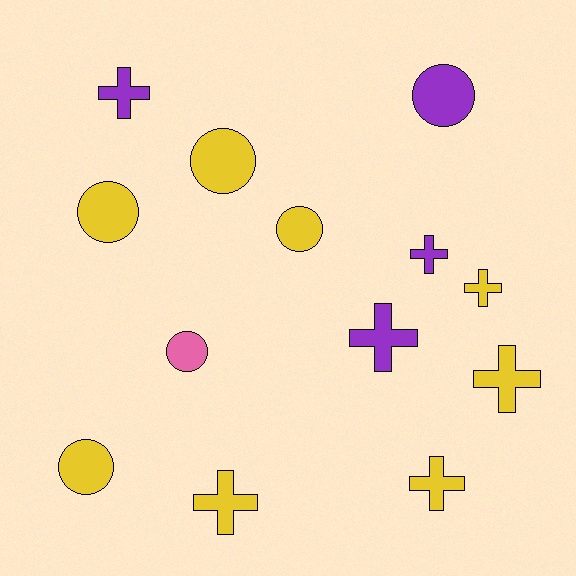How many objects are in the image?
There are 13 objects.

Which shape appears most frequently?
Cross, with 7 objects.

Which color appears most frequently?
Yellow, with 8 objects.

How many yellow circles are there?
There are 4 yellow circles.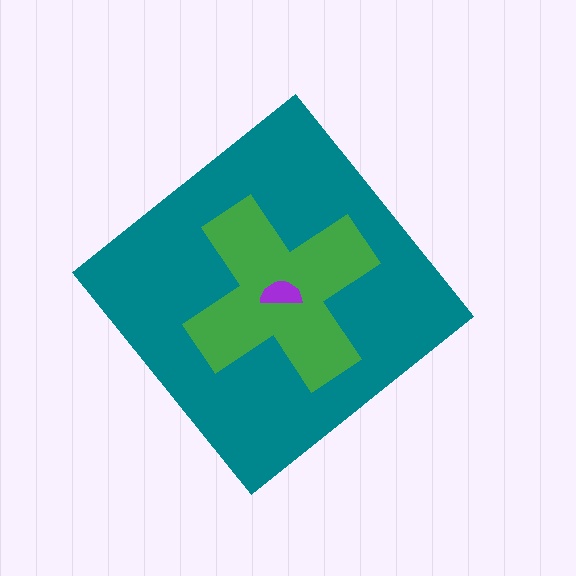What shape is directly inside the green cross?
The purple semicircle.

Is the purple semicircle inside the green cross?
Yes.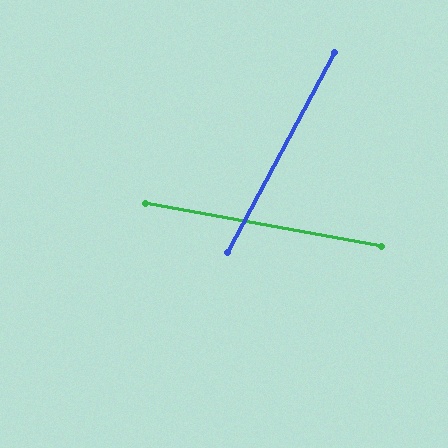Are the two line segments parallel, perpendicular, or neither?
Neither parallel nor perpendicular — they differ by about 72°.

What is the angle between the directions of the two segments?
Approximately 72 degrees.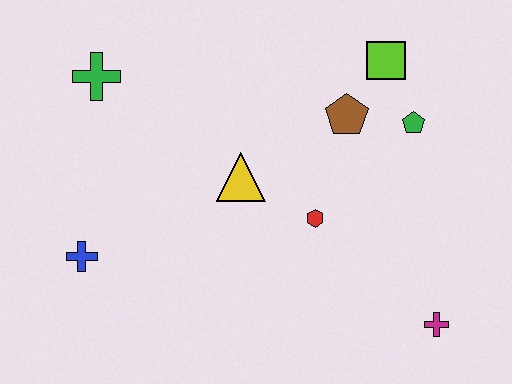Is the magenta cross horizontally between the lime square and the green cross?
No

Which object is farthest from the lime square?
The blue cross is farthest from the lime square.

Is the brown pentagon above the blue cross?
Yes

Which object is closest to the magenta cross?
The red hexagon is closest to the magenta cross.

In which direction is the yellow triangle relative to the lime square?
The yellow triangle is to the left of the lime square.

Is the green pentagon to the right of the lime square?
Yes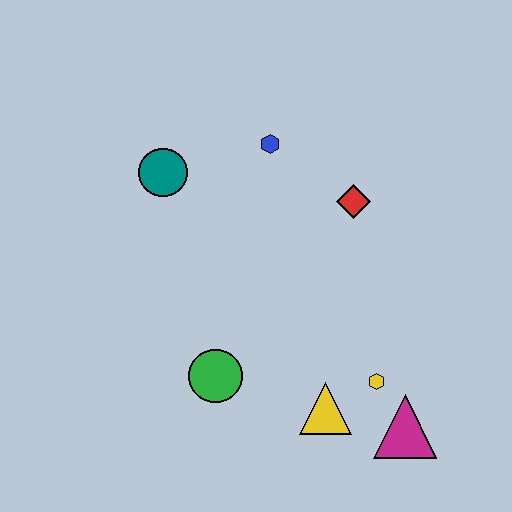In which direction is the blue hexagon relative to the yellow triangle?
The blue hexagon is above the yellow triangle.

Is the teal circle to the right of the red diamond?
No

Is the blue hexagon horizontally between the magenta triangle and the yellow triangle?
No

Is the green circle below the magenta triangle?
No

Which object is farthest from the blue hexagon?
The magenta triangle is farthest from the blue hexagon.